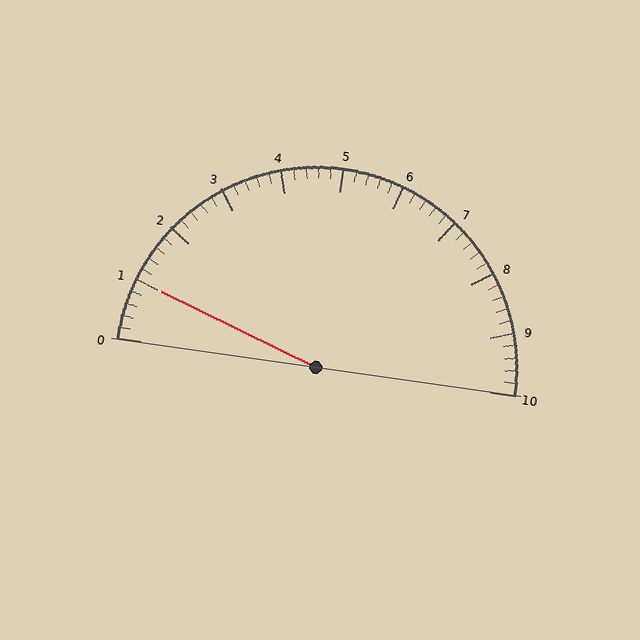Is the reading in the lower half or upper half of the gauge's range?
The reading is in the lower half of the range (0 to 10).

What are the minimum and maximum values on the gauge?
The gauge ranges from 0 to 10.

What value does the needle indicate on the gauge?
The needle indicates approximately 1.0.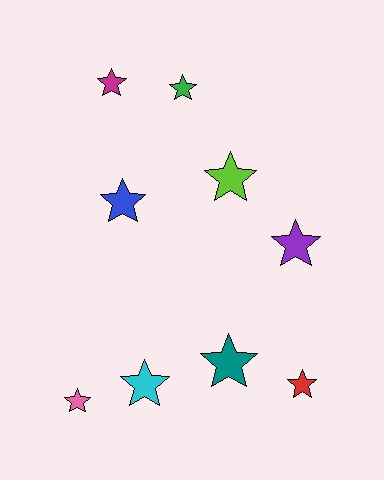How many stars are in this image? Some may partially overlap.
There are 9 stars.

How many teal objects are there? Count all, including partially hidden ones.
There is 1 teal object.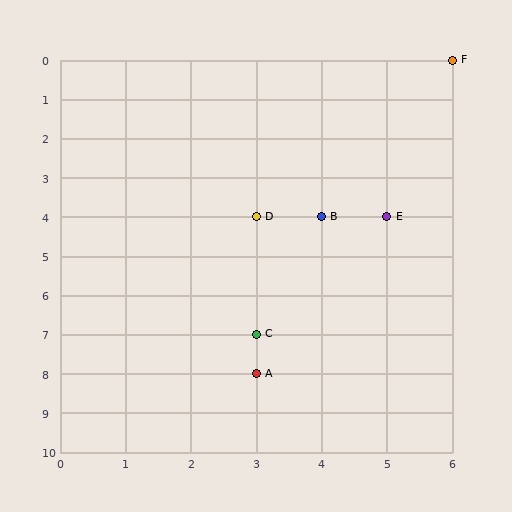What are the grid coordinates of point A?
Point A is at grid coordinates (3, 8).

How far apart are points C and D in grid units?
Points C and D are 3 rows apart.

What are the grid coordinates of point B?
Point B is at grid coordinates (4, 4).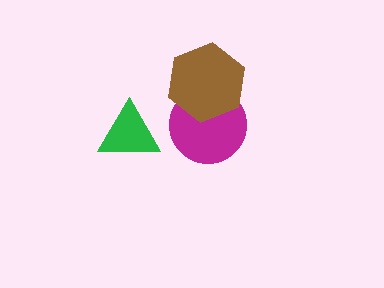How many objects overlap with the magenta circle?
1 object overlaps with the magenta circle.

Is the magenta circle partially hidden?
Yes, it is partially covered by another shape.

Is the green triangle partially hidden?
No, no other shape covers it.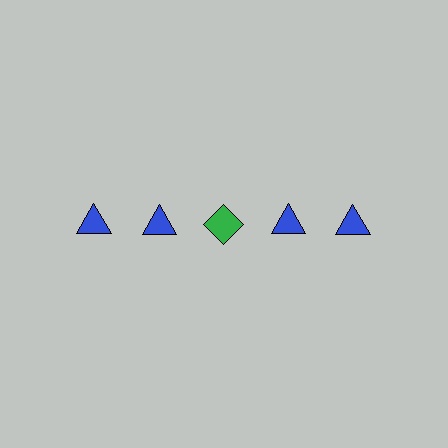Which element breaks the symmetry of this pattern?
The green diamond in the top row, center column breaks the symmetry. All other shapes are blue triangles.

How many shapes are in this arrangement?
There are 5 shapes arranged in a grid pattern.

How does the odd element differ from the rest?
It differs in both color (green instead of blue) and shape (diamond instead of triangle).